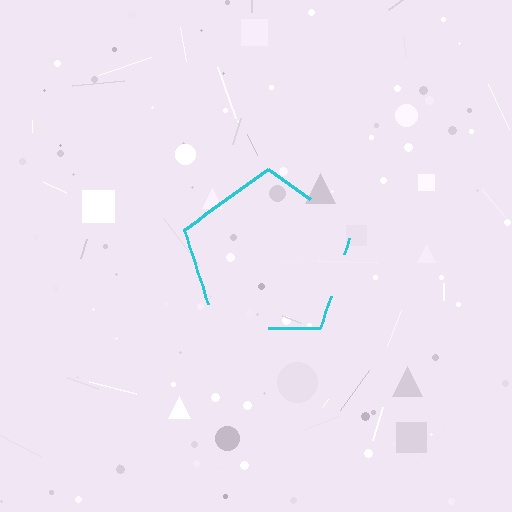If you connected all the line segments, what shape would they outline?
They would outline a pentagon.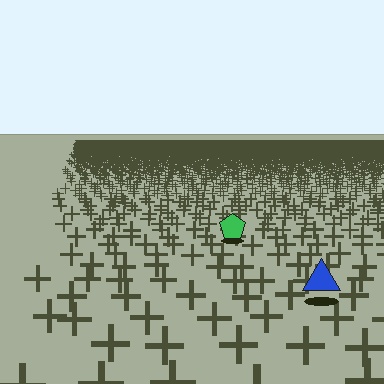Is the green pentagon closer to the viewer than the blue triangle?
No. The blue triangle is closer — you can tell from the texture gradient: the ground texture is coarser near it.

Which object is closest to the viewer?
The blue triangle is closest. The texture marks near it are larger and more spread out.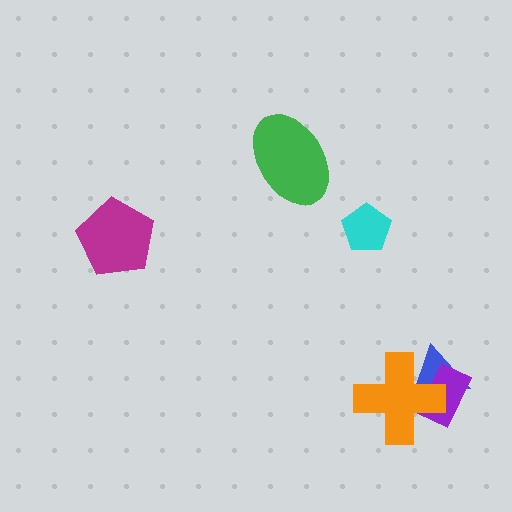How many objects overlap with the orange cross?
2 objects overlap with the orange cross.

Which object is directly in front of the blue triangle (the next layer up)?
The purple rectangle is directly in front of the blue triangle.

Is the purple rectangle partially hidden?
Yes, it is partially covered by another shape.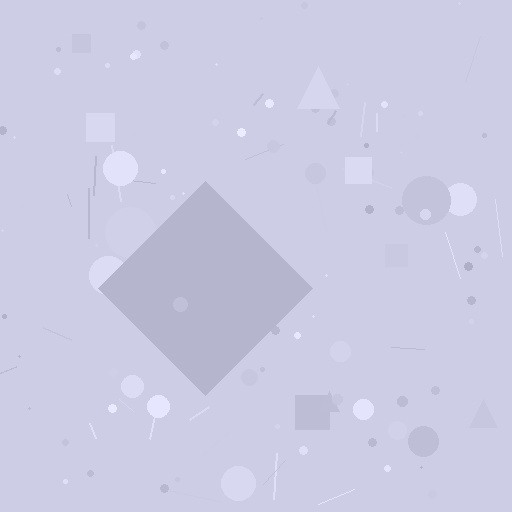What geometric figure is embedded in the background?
A diamond is embedded in the background.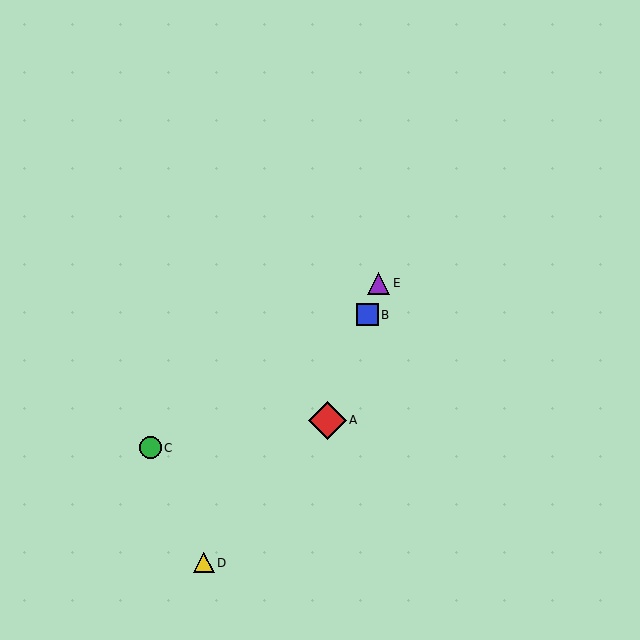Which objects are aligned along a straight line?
Objects A, B, E are aligned along a straight line.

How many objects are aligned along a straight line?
3 objects (A, B, E) are aligned along a straight line.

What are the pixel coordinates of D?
Object D is at (204, 563).